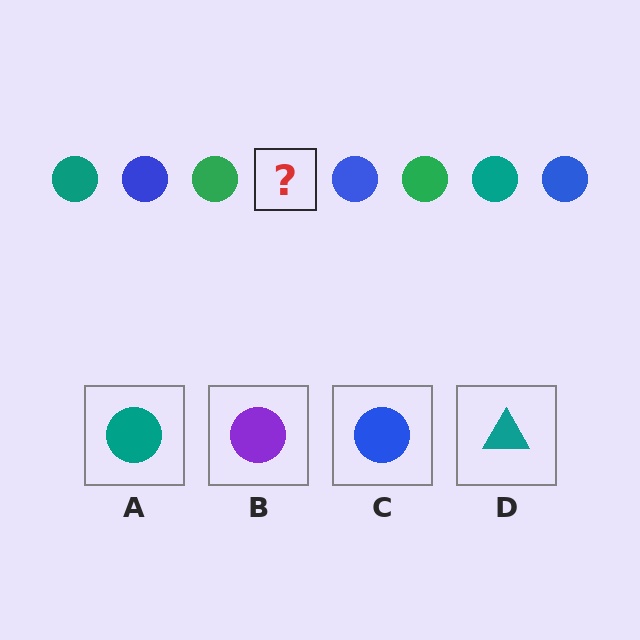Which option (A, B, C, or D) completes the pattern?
A.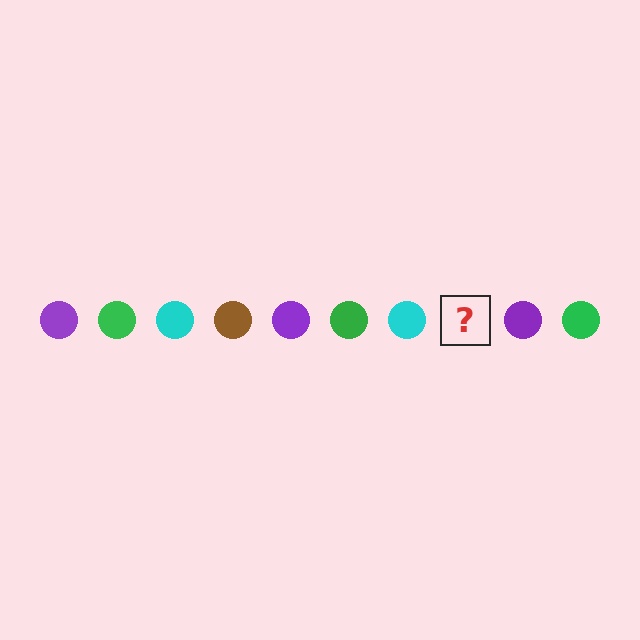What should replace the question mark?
The question mark should be replaced with a brown circle.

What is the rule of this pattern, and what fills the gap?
The rule is that the pattern cycles through purple, green, cyan, brown circles. The gap should be filled with a brown circle.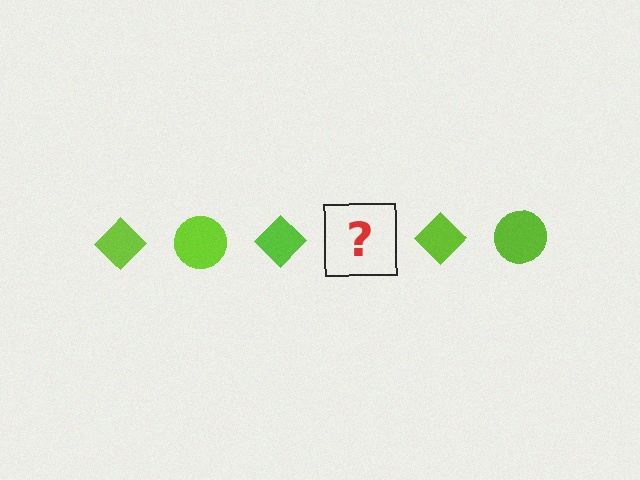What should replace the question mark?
The question mark should be replaced with a lime circle.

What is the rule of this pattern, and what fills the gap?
The rule is that the pattern cycles through diamond, circle shapes in lime. The gap should be filled with a lime circle.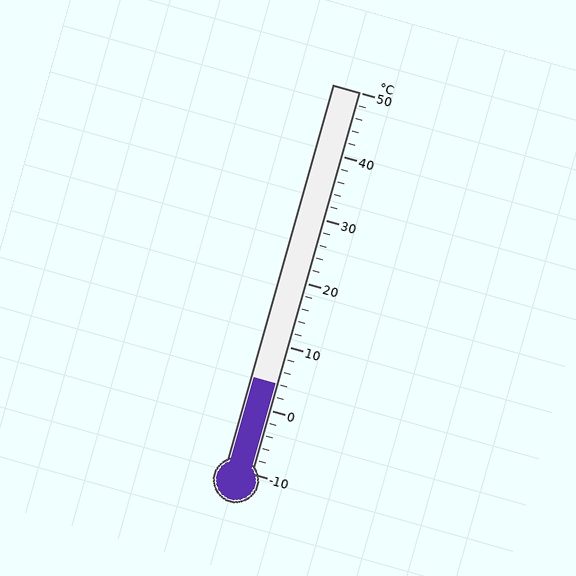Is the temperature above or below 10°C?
The temperature is below 10°C.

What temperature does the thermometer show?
The thermometer shows approximately 4°C.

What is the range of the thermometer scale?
The thermometer scale ranges from -10°C to 50°C.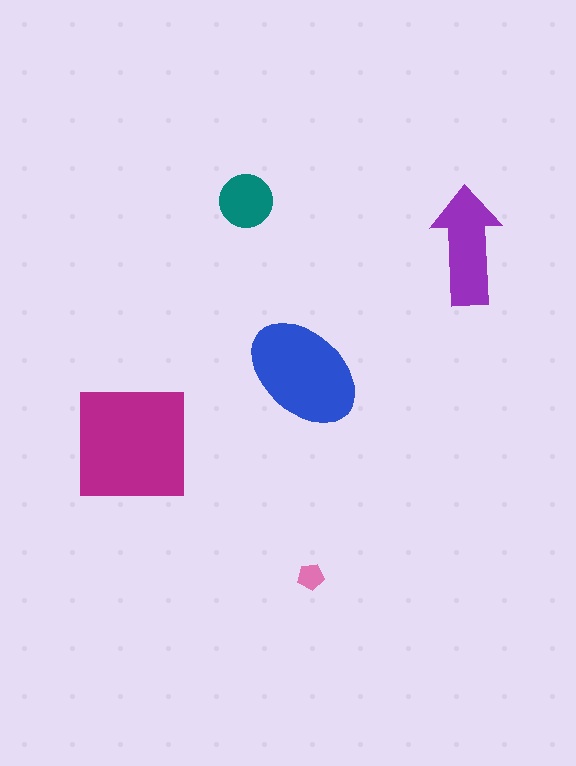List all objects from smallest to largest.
The pink pentagon, the teal circle, the purple arrow, the blue ellipse, the magenta square.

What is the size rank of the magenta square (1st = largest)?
1st.